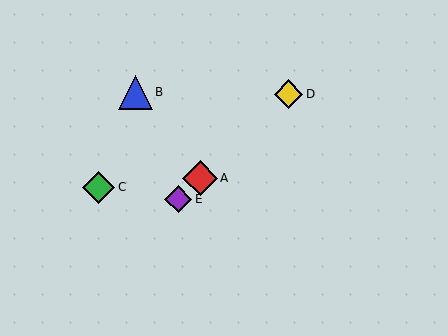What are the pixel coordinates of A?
Object A is at (200, 178).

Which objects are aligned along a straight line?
Objects A, D, E are aligned along a straight line.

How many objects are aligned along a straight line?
3 objects (A, D, E) are aligned along a straight line.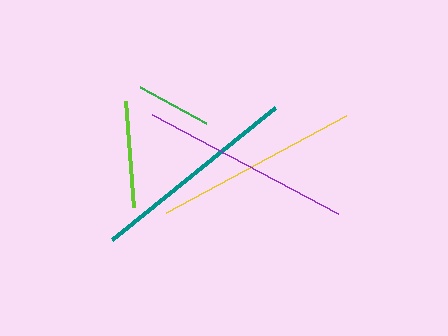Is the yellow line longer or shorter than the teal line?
The teal line is longer than the yellow line.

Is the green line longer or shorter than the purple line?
The purple line is longer than the green line.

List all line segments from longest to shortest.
From longest to shortest: purple, teal, yellow, lime, green.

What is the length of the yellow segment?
The yellow segment is approximately 204 pixels long.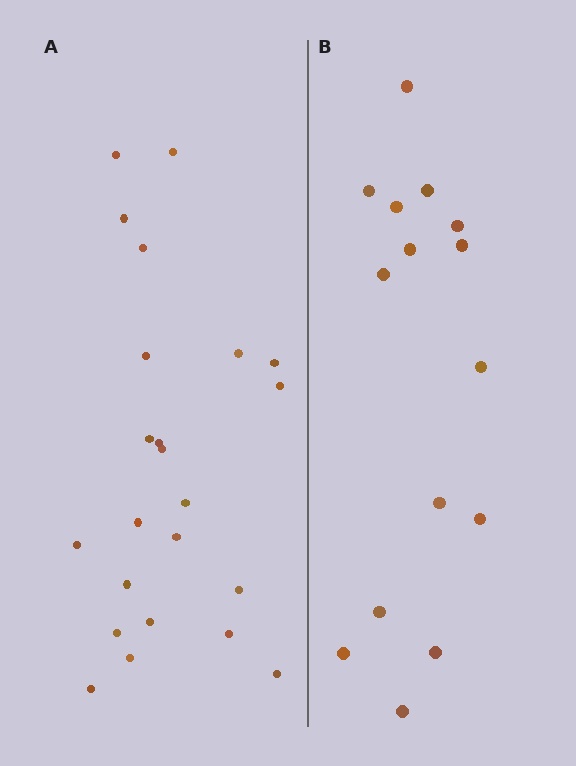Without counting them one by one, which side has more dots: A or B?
Region A (the left region) has more dots.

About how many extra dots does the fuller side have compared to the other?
Region A has roughly 8 or so more dots than region B.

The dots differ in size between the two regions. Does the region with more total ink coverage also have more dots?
No. Region B has more total ink coverage because its dots are larger, but region A actually contains more individual dots. Total area can be misleading — the number of items is what matters here.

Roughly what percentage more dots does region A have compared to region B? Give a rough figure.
About 55% more.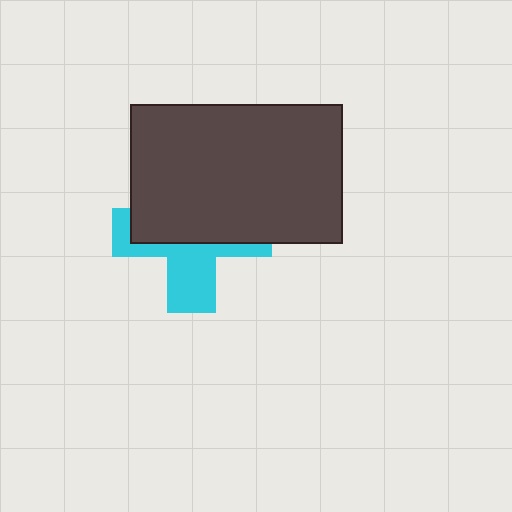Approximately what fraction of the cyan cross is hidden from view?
Roughly 58% of the cyan cross is hidden behind the dark gray rectangle.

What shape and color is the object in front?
The object in front is a dark gray rectangle.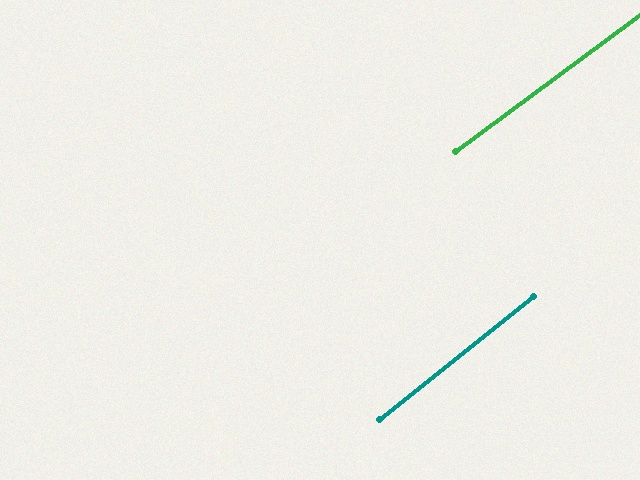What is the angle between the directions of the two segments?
Approximately 2 degrees.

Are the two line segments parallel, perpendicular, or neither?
Parallel — their directions differ by only 1.7°.